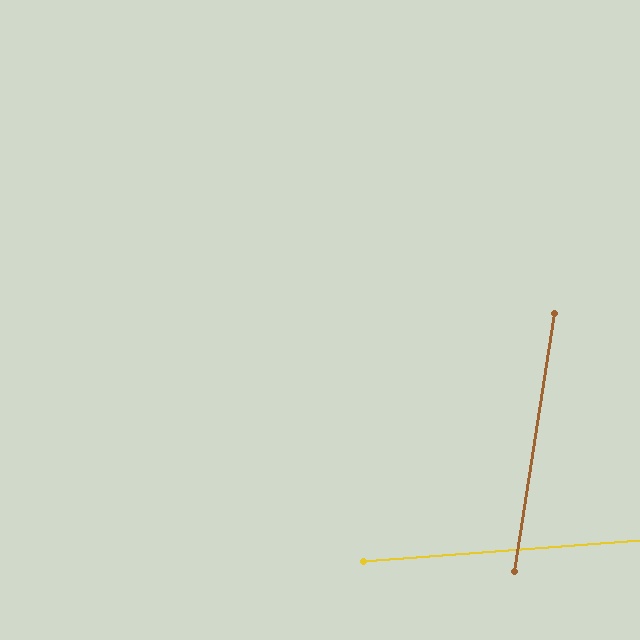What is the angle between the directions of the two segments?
Approximately 77 degrees.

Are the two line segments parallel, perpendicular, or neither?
Neither parallel nor perpendicular — they differ by about 77°.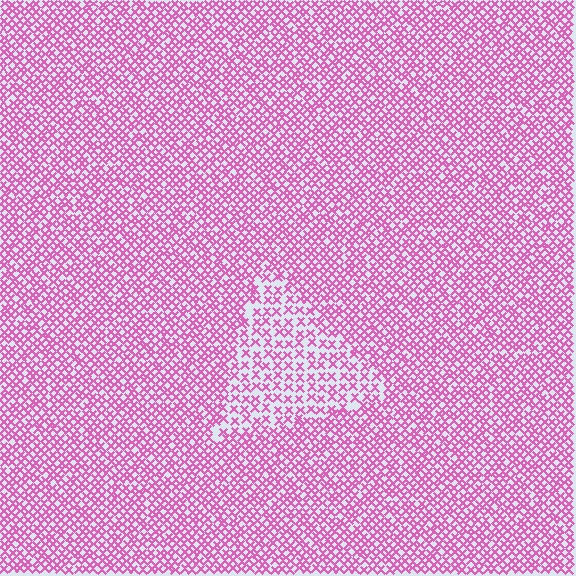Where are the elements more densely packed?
The elements are more densely packed outside the triangle boundary.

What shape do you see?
I see a triangle.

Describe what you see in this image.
The image contains small pink elements arranged at two different densities. A triangle-shaped region is visible where the elements are less densely packed than the surrounding area.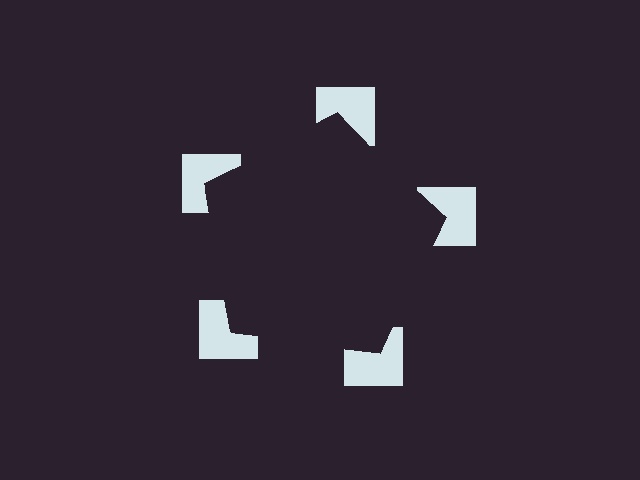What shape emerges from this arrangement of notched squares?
An illusory pentagon — its edges are inferred from the aligned wedge cuts in the notched squares, not physically drawn.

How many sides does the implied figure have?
5 sides.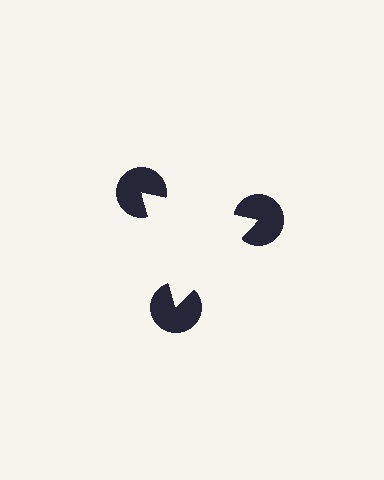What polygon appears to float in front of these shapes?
An illusory triangle — its edges are inferred from the aligned wedge cuts in the pac-man discs, not physically drawn.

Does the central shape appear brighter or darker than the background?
It typically appears slightly brighter than the background, even though no actual brightness change is drawn.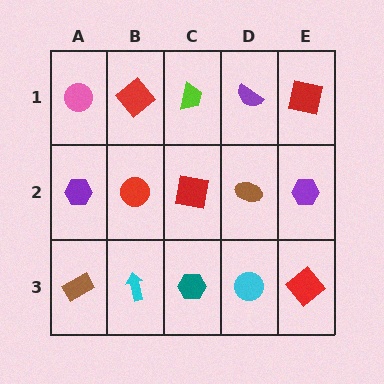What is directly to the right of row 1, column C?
A purple semicircle.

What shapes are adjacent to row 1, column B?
A red circle (row 2, column B), a pink circle (row 1, column A), a lime trapezoid (row 1, column C).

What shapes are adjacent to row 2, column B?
A red diamond (row 1, column B), a cyan arrow (row 3, column B), a purple hexagon (row 2, column A), a red square (row 2, column C).